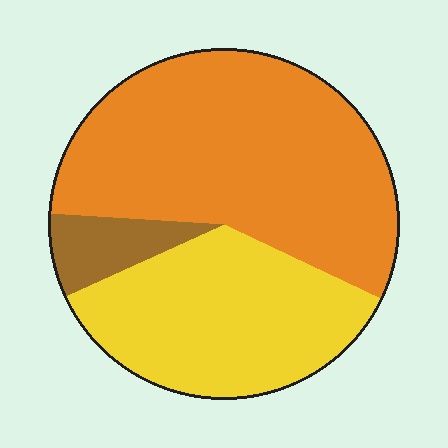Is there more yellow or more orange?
Orange.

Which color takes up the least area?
Brown, at roughly 10%.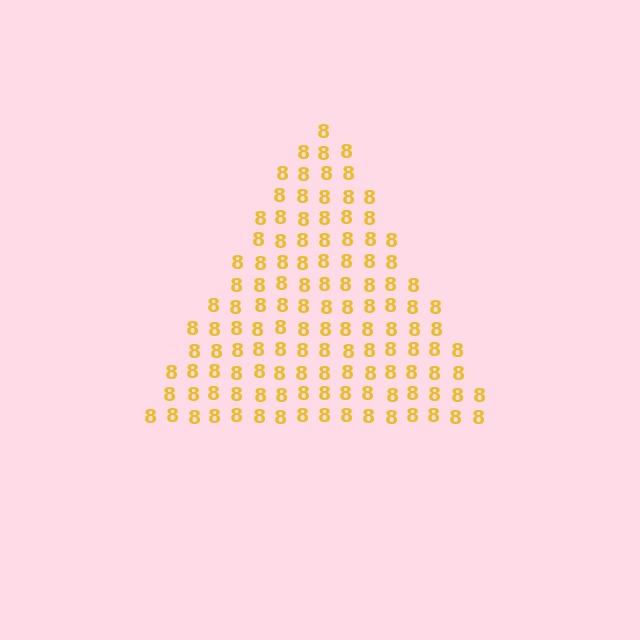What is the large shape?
The large shape is a triangle.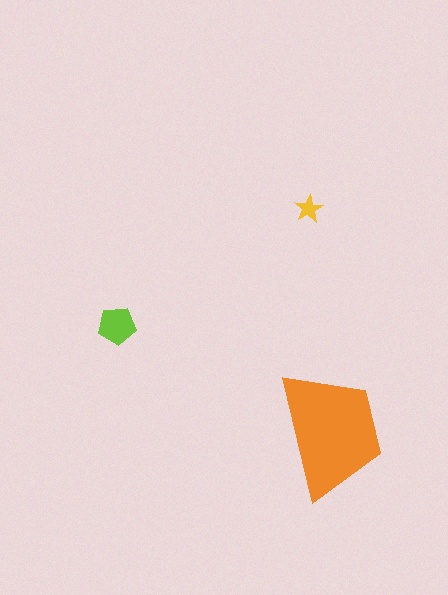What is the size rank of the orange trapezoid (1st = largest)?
1st.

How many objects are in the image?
There are 3 objects in the image.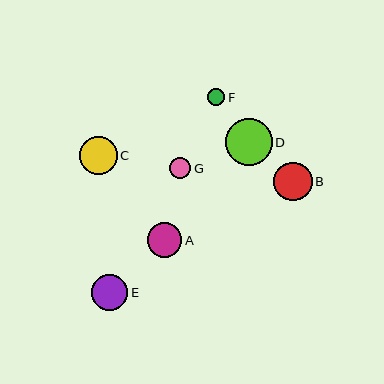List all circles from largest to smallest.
From largest to smallest: D, B, C, E, A, G, F.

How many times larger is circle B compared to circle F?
Circle B is approximately 2.2 times the size of circle F.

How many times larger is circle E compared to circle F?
Circle E is approximately 2.1 times the size of circle F.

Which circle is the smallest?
Circle F is the smallest with a size of approximately 17 pixels.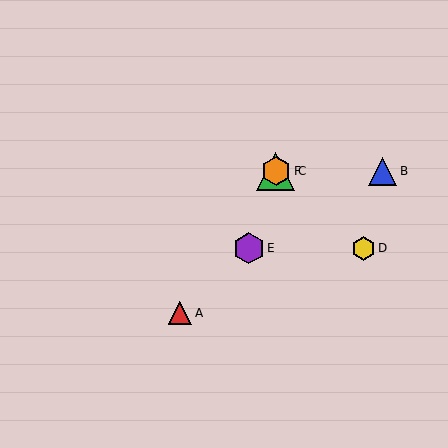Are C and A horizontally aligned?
No, C is at y≈171 and A is at y≈313.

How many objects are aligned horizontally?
3 objects (B, C, F) are aligned horizontally.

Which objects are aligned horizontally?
Objects B, C, F are aligned horizontally.